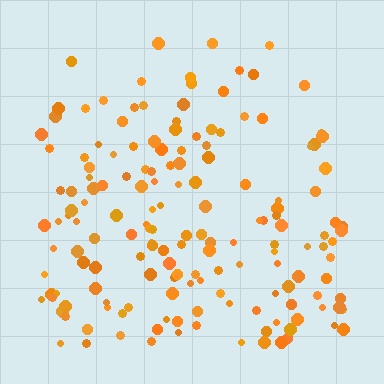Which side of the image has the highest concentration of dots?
The bottom.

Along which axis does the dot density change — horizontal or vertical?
Vertical.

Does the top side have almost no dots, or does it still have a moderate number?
Still a moderate number, just noticeably fewer than the bottom.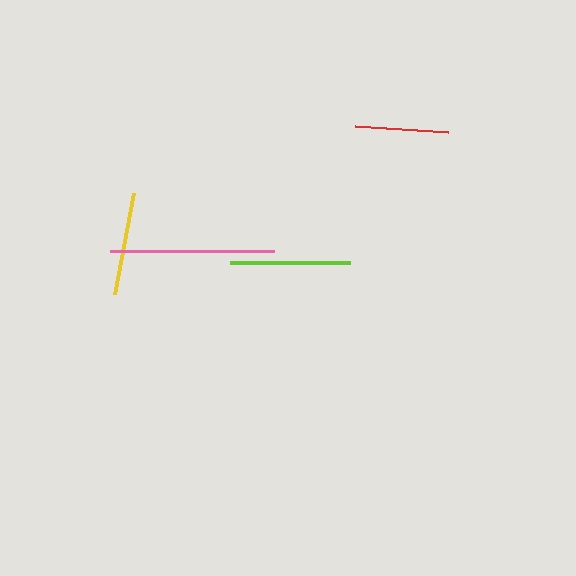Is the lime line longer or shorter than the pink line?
The pink line is longer than the lime line.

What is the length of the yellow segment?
The yellow segment is approximately 103 pixels long.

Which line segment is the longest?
The pink line is the longest at approximately 164 pixels.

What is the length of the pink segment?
The pink segment is approximately 164 pixels long.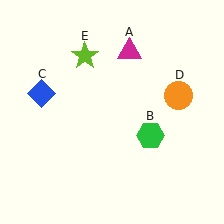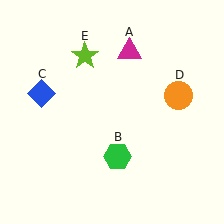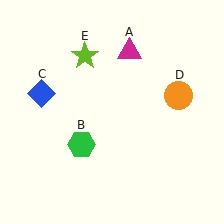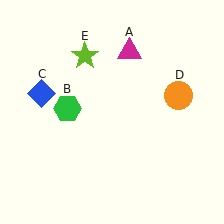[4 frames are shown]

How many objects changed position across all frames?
1 object changed position: green hexagon (object B).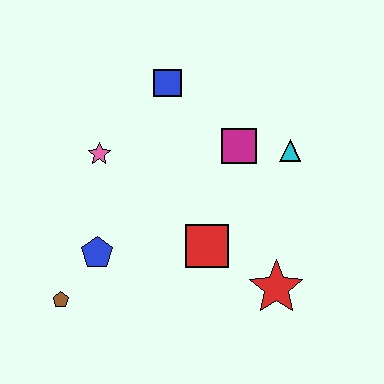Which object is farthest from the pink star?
The red star is farthest from the pink star.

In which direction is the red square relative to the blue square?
The red square is below the blue square.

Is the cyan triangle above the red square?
Yes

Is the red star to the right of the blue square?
Yes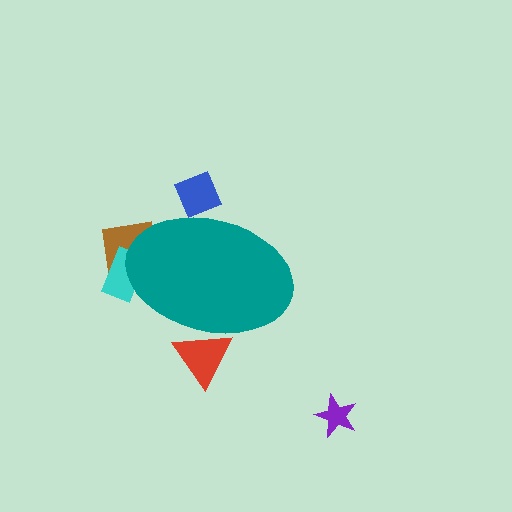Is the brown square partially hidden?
Yes, the brown square is partially hidden behind the teal ellipse.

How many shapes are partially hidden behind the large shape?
4 shapes are partially hidden.